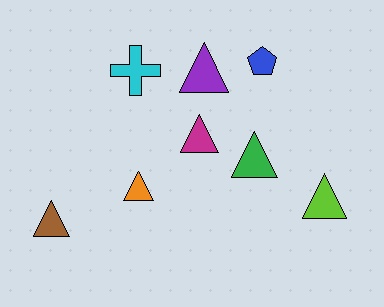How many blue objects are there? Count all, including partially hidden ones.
There is 1 blue object.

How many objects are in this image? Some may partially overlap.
There are 8 objects.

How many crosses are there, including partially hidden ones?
There is 1 cross.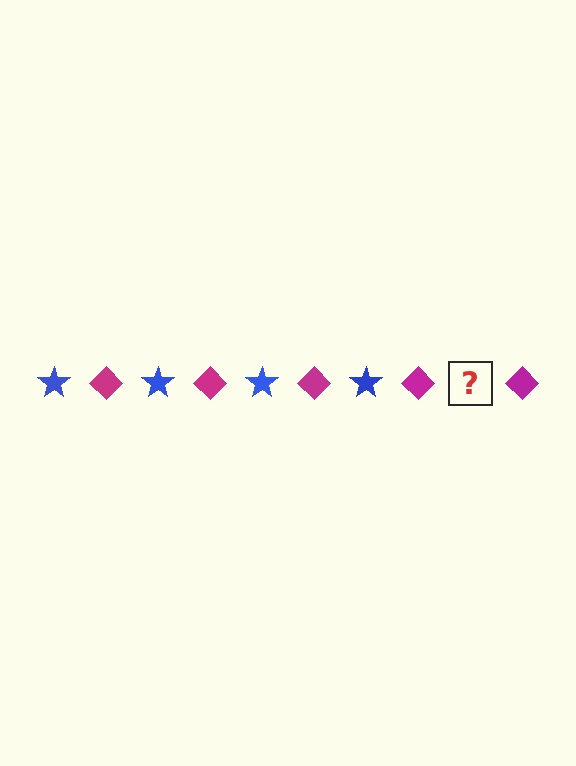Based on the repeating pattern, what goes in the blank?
The blank should be a blue star.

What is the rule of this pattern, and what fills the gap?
The rule is that the pattern alternates between blue star and magenta diamond. The gap should be filled with a blue star.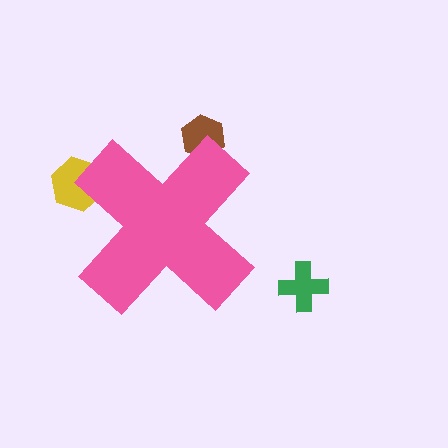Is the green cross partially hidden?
No, the green cross is fully visible.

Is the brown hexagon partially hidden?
Yes, the brown hexagon is partially hidden behind the pink cross.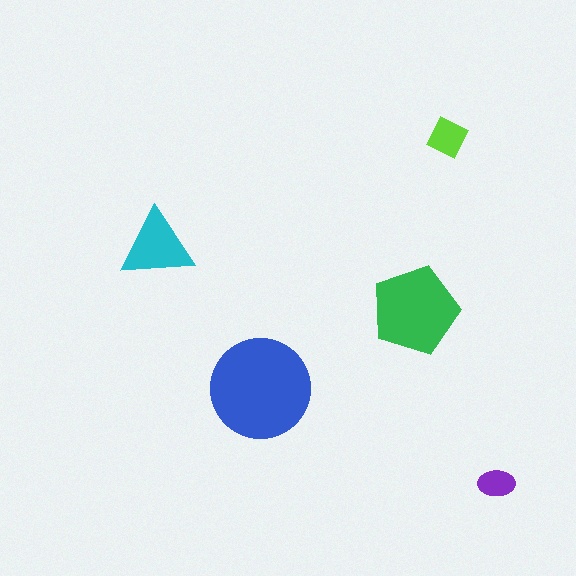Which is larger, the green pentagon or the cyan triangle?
The green pentagon.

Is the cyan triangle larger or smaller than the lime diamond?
Larger.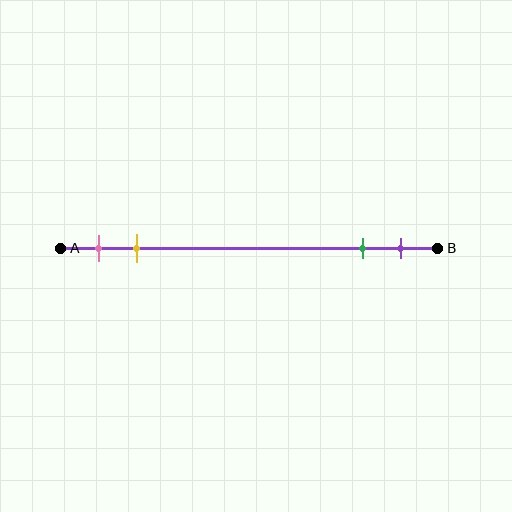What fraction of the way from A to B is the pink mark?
The pink mark is approximately 10% (0.1) of the way from A to B.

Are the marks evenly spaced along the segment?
No, the marks are not evenly spaced.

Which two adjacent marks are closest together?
The green and purple marks are the closest adjacent pair.